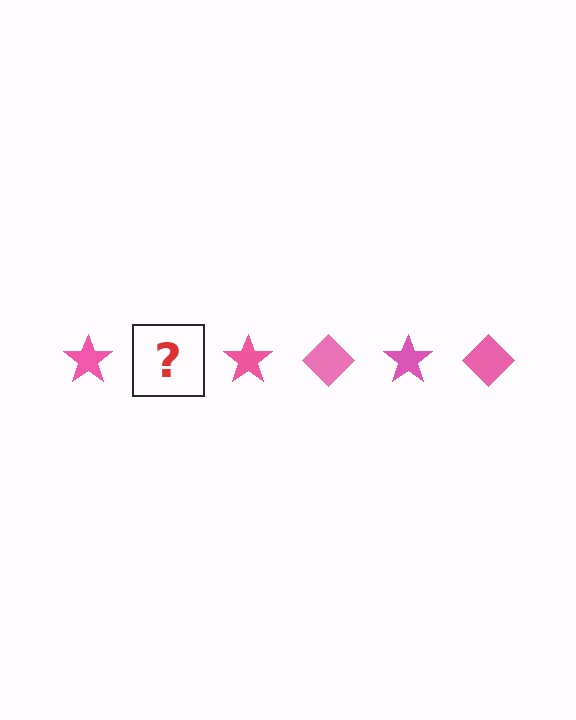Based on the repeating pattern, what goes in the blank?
The blank should be a pink diamond.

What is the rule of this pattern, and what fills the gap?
The rule is that the pattern cycles through star, diamond shapes in pink. The gap should be filled with a pink diamond.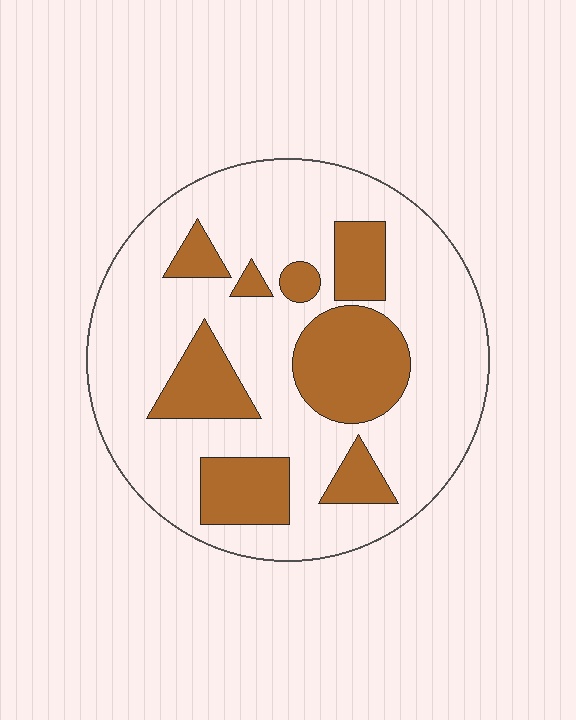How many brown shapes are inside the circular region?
8.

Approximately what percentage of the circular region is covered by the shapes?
Approximately 25%.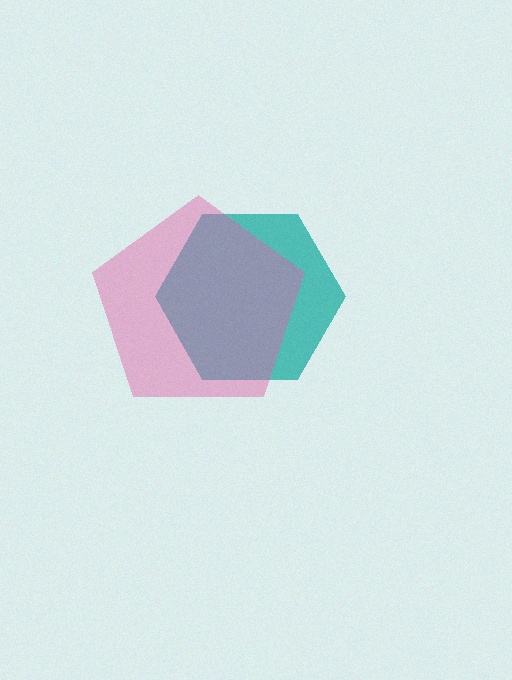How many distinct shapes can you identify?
There are 2 distinct shapes: a teal hexagon, a pink pentagon.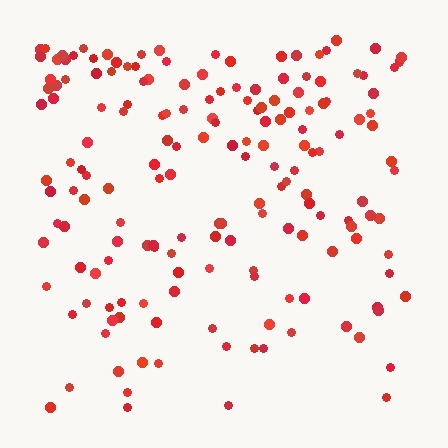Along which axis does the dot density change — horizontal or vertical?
Vertical.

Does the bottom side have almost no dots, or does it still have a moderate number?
Still a moderate number, just noticeably fewer than the top.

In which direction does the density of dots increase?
From bottom to top, with the top side densest.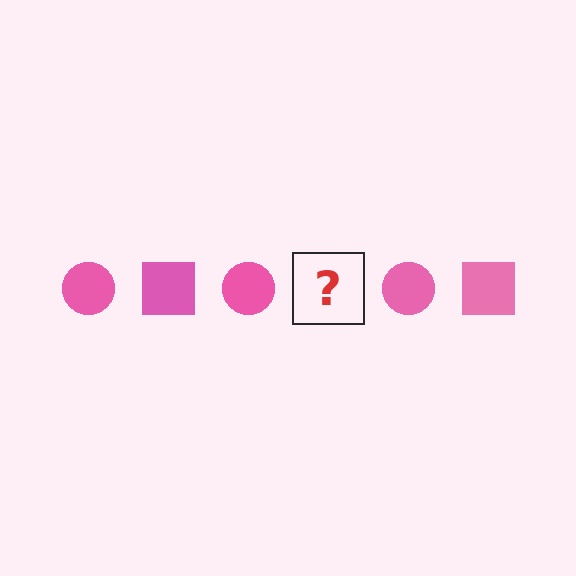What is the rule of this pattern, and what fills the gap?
The rule is that the pattern cycles through circle, square shapes in pink. The gap should be filled with a pink square.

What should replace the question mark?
The question mark should be replaced with a pink square.